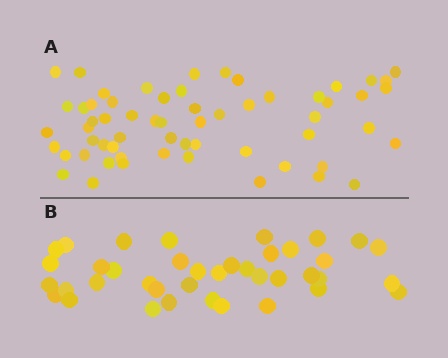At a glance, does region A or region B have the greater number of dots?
Region A (the top region) has more dots.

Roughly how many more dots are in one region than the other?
Region A has approximately 20 more dots than region B.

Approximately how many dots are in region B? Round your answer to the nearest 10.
About 40 dots. (The exact count is 39, which rounds to 40.)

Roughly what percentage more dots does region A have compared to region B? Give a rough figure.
About 55% more.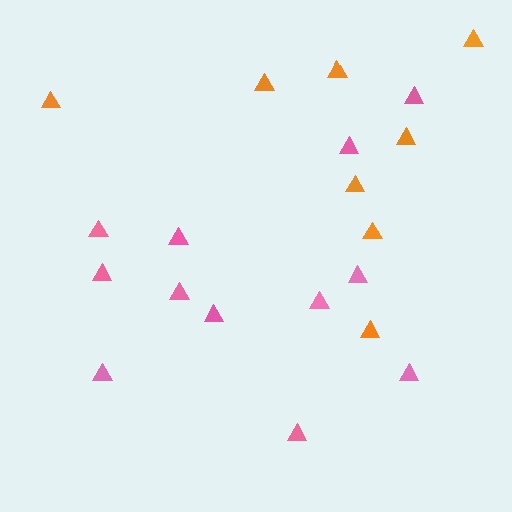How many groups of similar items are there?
There are 2 groups: one group of orange triangles (8) and one group of pink triangles (12).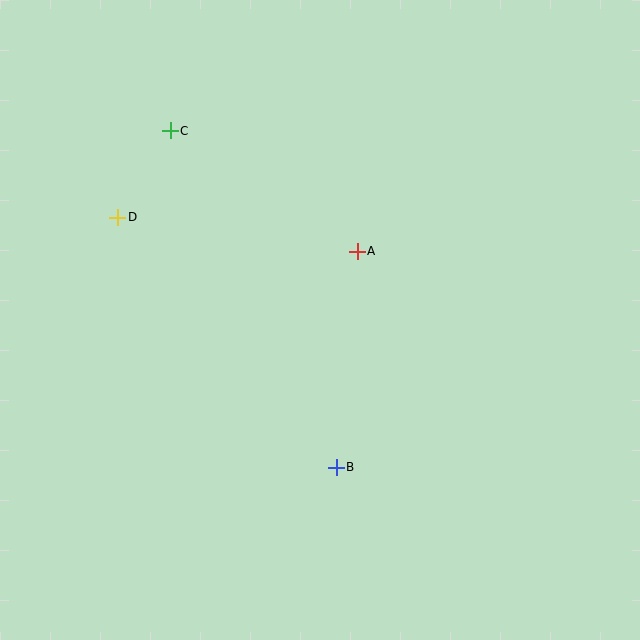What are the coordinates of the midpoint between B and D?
The midpoint between B and D is at (227, 342).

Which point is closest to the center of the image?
Point A at (357, 251) is closest to the center.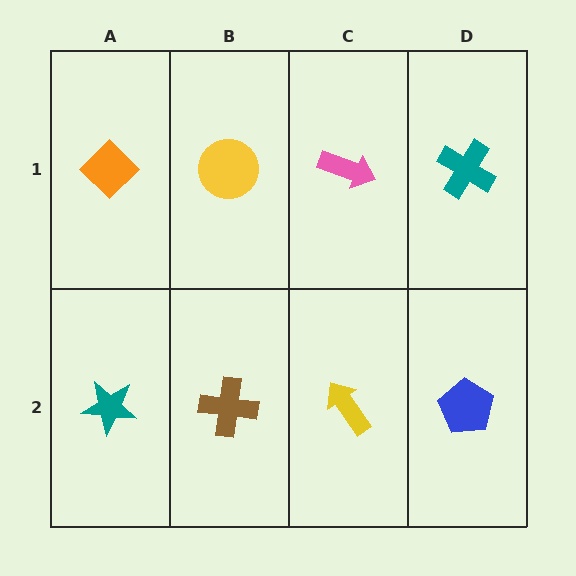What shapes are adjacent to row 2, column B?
A yellow circle (row 1, column B), a teal star (row 2, column A), a yellow arrow (row 2, column C).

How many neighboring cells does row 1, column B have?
3.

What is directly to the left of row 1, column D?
A pink arrow.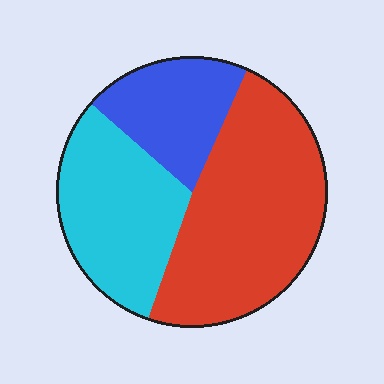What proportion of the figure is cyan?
Cyan takes up about one third (1/3) of the figure.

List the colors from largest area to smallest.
From largest to smallest: red, cyan, blue.